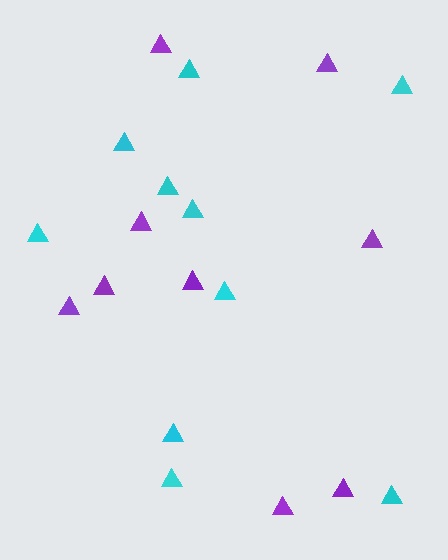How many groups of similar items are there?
There are 2 groups: one group of purple triangles (9) and one group of cyan triangles (10).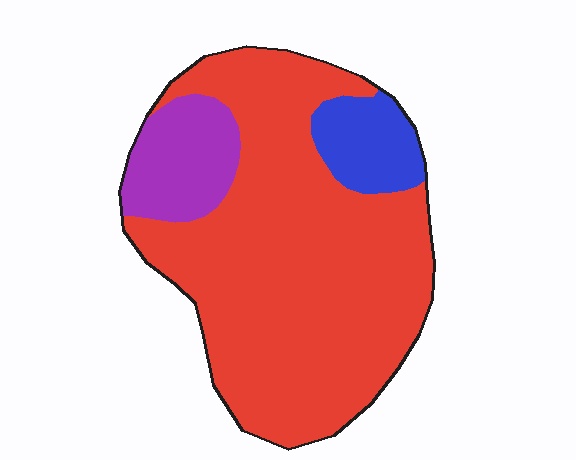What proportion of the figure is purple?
Purple covers about 15% of the figure.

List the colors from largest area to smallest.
From largest to smallest: red, purple, blue.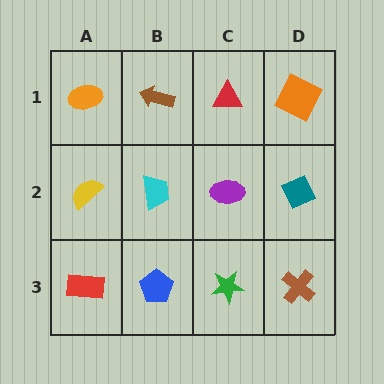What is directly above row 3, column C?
A purple ellipse.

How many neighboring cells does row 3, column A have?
2.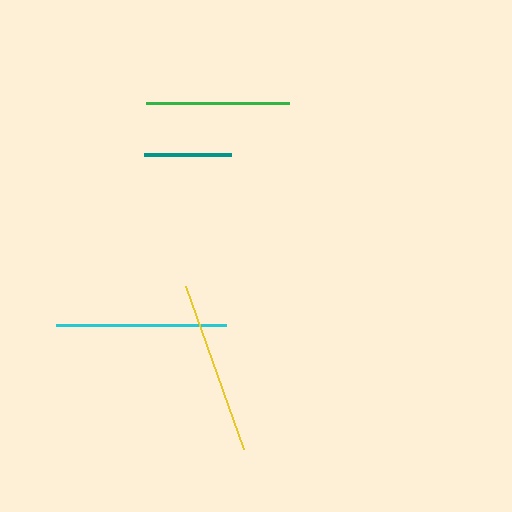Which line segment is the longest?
The yellow line is the longest at approximately 173 pixels.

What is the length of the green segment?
The green segment is approximately 143 pixels long.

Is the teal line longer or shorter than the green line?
The green line is longer than the teal line.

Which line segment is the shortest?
The teal line is the shortest at approximately 86 pixels.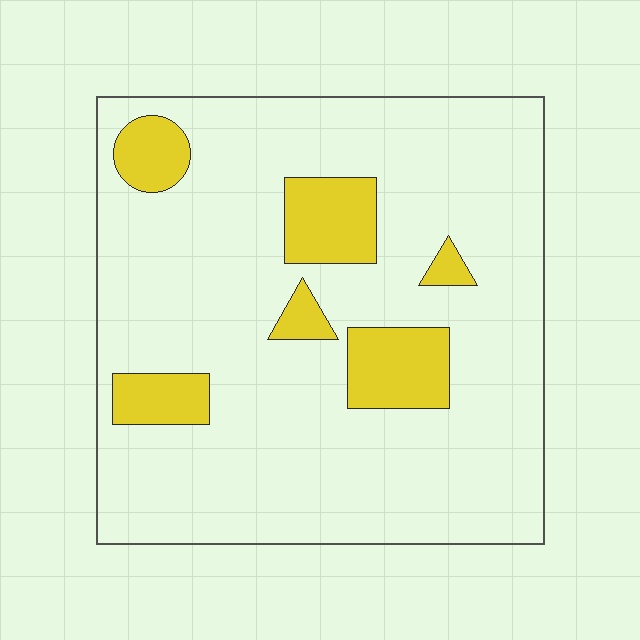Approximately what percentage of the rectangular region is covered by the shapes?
Approximately 15%.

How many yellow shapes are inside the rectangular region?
6.